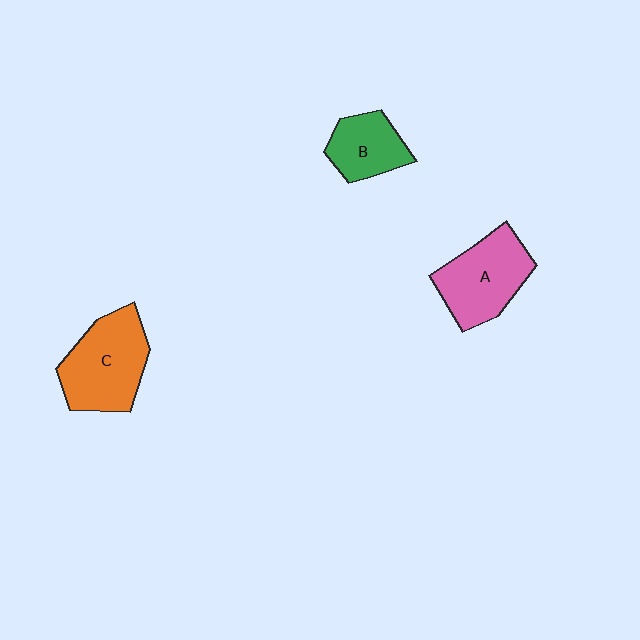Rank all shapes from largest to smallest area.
From largest to smallest: C (orange), A (pink), B (green).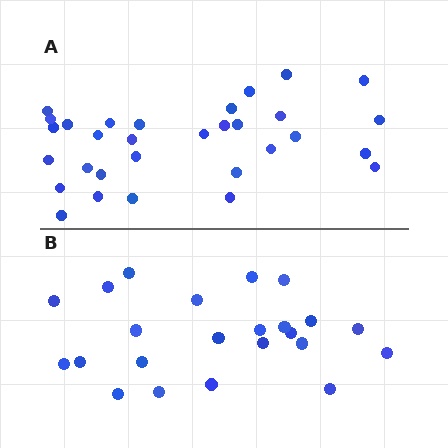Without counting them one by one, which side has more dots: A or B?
Region A (the top region) has more dots.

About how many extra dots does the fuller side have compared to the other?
Region A has roughly 8 or so more dots than region B.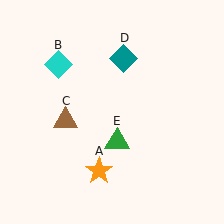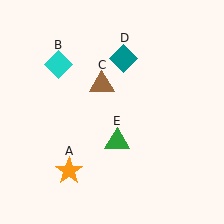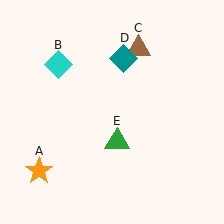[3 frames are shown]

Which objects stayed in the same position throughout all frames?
Cyan diamond (object B) and teal diamond (object D) and green triangle (object E) remained stationary.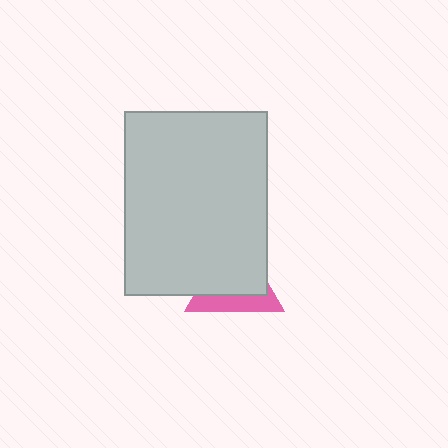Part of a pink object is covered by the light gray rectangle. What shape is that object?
It is a triangle.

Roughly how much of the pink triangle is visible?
A small part of it is visible (roughly 35%).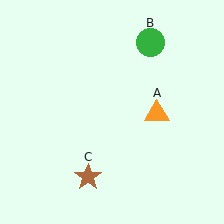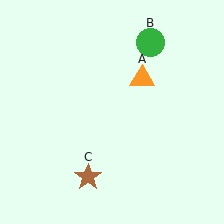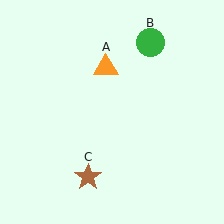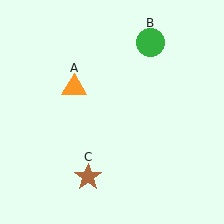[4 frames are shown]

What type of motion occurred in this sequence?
The orange triangle (object A) rotated counterclockwise around the center of the scene.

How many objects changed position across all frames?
1 object changed position: orange triangle (object A).